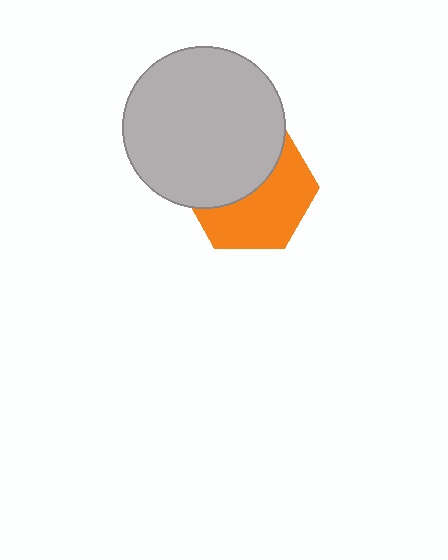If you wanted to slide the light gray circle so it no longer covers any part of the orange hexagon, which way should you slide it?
Slide it up — that is the most direct way to separate the two shapes.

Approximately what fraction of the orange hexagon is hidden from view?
Roughly 47% of the orange hexagon is hidden behind the light gray circle.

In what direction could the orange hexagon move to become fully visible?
The orange hexagon could move down. That would shift it out from behind the light gray circle entirely.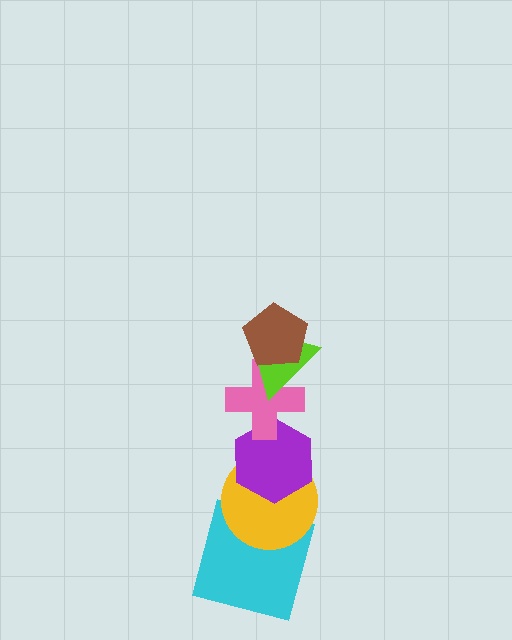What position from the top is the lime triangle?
The lime triangle is 2nd from the top.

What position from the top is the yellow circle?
The yellow circle is 5th from the top.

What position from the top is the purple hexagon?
The purple hexagon is 4th from the top.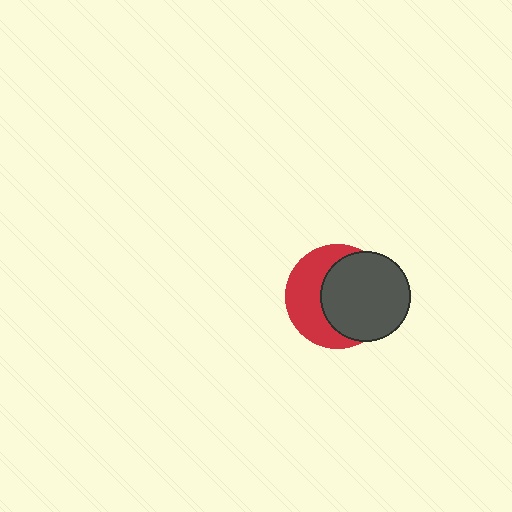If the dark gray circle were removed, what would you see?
You would see the complete red circle.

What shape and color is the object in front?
The object in front is a dark gray circle.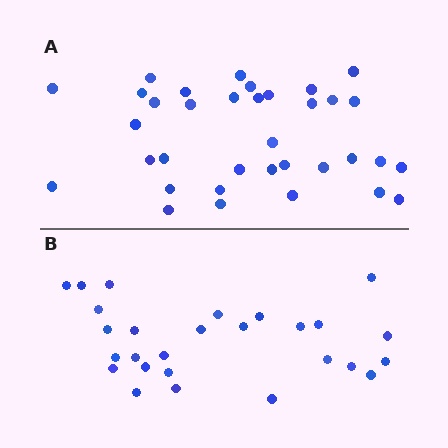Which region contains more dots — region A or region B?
Region A (the top region) has more dots.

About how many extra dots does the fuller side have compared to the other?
Region A has roughly 8 or so more dots than region B.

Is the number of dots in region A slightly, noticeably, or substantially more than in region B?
Region A has noticeably more, but not dramatically so. The ratio is roughly 1.3 to 1.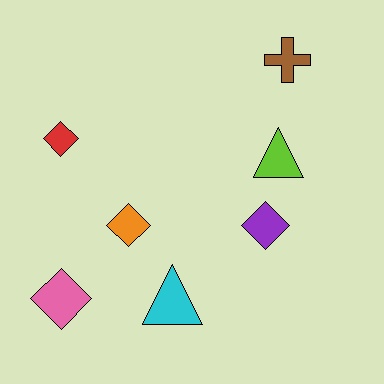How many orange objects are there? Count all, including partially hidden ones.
There is 1 orange object.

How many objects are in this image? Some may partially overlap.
There are 7 objects.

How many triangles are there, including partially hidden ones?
There are 2 triangles.